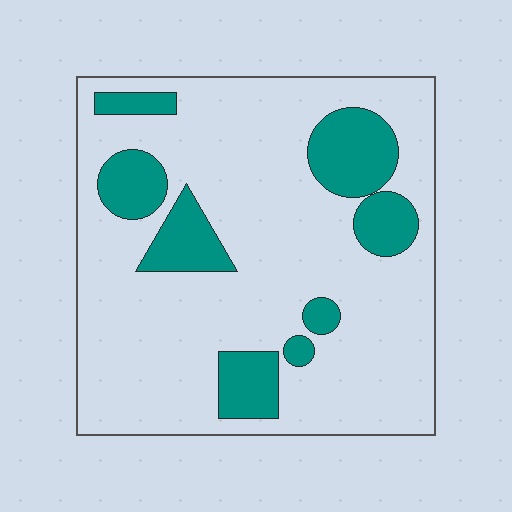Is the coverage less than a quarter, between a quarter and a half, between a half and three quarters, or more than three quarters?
Less than a quarter.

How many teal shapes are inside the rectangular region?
8.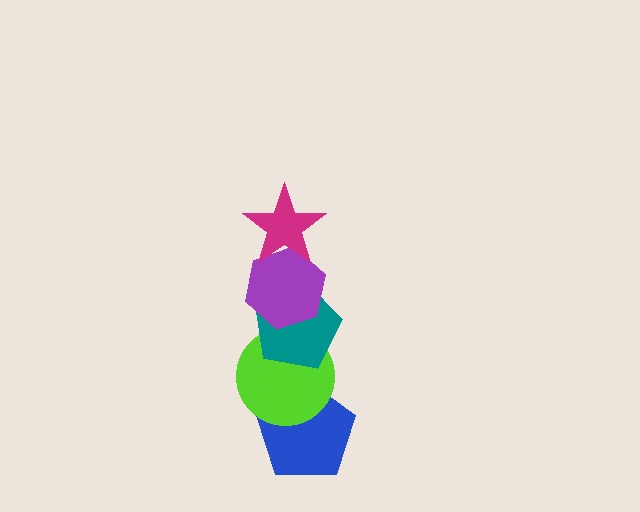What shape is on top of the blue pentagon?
The lime circle is on top of the blue pentagon.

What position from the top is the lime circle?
The lime circle is 4th from the top.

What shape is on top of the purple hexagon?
The magenta star is on top of the purple hexagon.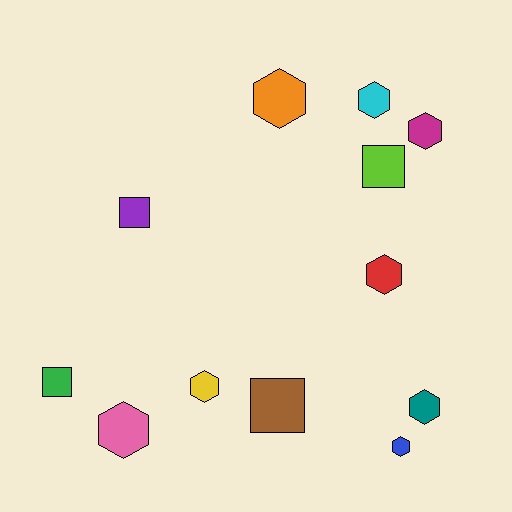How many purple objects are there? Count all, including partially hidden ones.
There is 1 purple object.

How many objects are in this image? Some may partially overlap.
There are 12 objects.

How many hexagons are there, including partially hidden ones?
There are 8 hexagons.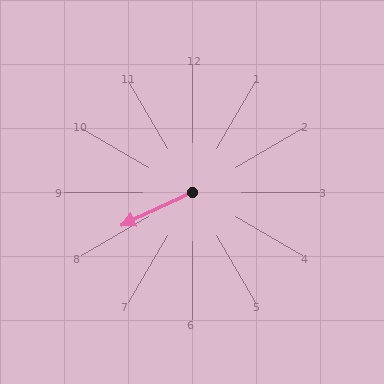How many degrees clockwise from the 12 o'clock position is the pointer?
Approximately 245 degrees.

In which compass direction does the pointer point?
Southwest.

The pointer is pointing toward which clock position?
Roughly 8 o'clock.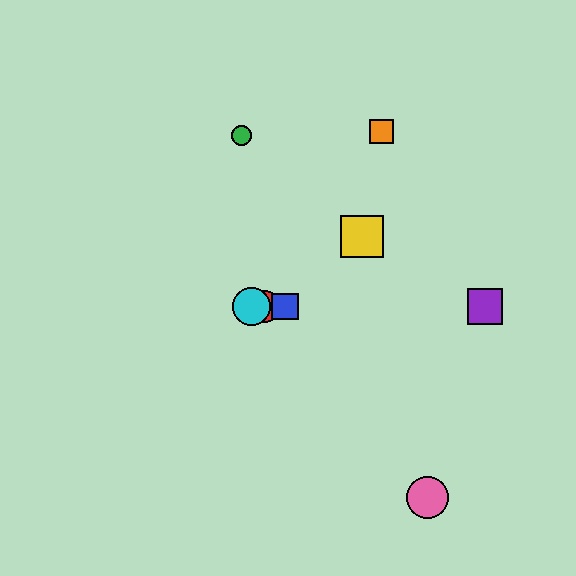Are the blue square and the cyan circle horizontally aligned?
Yes, both are at y≈307.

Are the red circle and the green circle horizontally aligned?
No, the red circle is at y≈307 and the green circle is at y≈136.